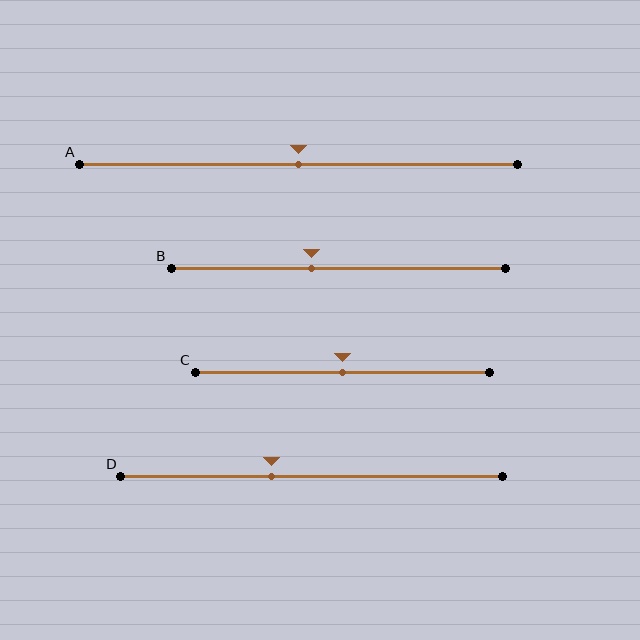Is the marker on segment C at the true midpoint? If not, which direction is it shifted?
Yes, the marker on segment C is at the true midpoint.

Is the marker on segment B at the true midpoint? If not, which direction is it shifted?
No, the marker on segment B is shifted to the left by about 8% of the segment length.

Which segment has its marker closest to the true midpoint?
Segment A has its marker closest to the true midpoint.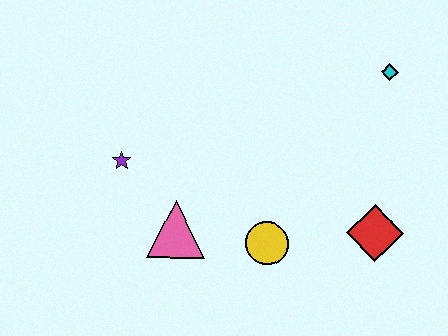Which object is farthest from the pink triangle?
The cyan diamond is farthest from the pink triangle.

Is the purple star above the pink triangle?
Yes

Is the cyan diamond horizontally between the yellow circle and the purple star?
No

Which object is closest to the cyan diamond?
The red diamond is closest to the cyan diamond.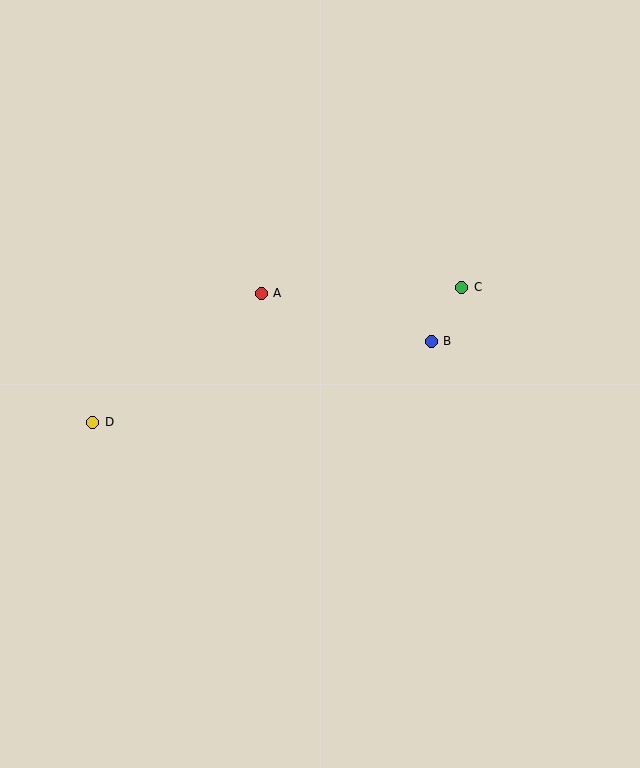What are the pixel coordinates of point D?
Point D is at (93, 422).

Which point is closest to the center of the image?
Point A at (261, 293) is closest to the center.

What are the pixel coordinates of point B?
Point B is at (431, 341).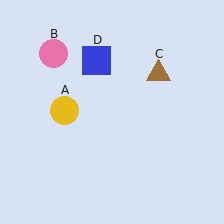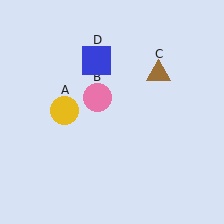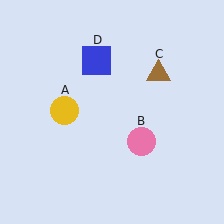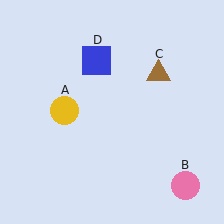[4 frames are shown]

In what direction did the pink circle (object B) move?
The pink circle (object B) moved down and to the right.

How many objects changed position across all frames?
1 object changed position: pink circle (object B).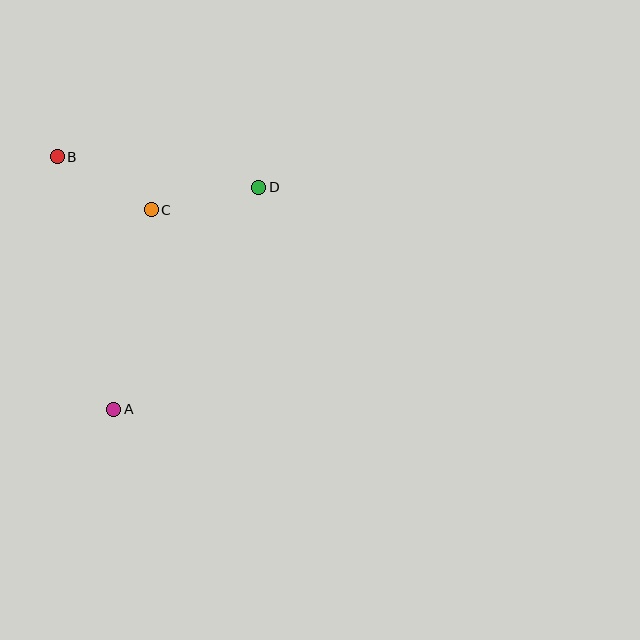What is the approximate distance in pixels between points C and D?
The distance between C and D is approximately 110 pixels.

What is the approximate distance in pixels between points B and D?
The distance between B and D is approximately 204 pixels.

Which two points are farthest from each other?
Points A and D are farthest from each other.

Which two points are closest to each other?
Points B and C are closest to each other.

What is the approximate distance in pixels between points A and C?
The distance between A and C is approximately 203 pixels.